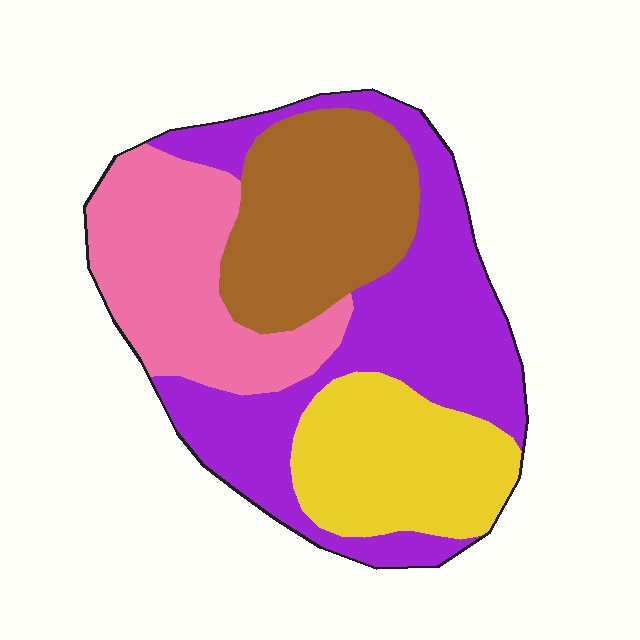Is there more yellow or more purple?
Purple.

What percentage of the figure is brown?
Brown covers about 20% of the figure.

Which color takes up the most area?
Purple, at roughly 35%.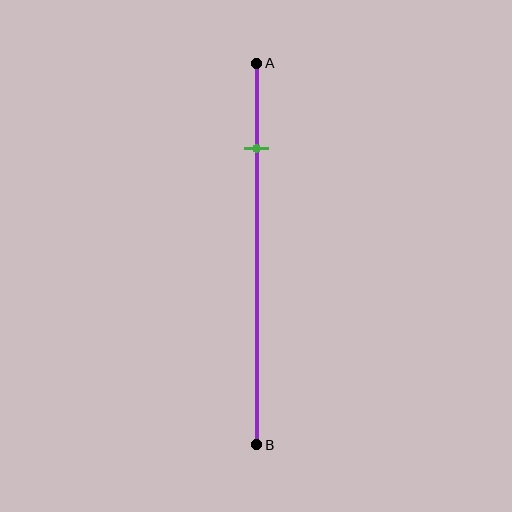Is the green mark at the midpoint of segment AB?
No, the mark is at about 20% from A, not at the 50% midpoint.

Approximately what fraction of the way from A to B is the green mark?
The green mark is approximately 20% of the way from A to B.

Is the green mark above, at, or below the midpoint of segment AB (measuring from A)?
The green mark is above the midpoint of segment AB.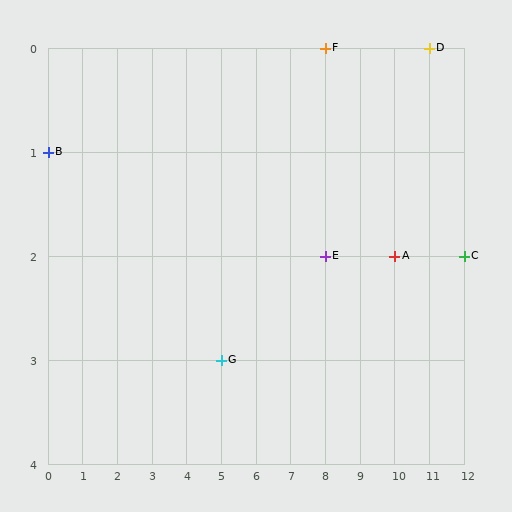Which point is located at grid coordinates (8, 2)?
Point E is at (8, 2).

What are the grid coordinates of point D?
Point D is at grid coordinates (11, 0).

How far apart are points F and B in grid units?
Points F and B are 8 columns and 1 row apart (about 8.1 grid units diagonally).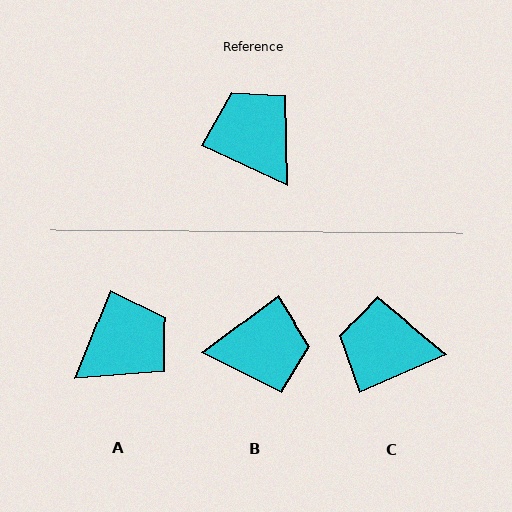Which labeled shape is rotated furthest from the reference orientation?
B, about 118 degrees away.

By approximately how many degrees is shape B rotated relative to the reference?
Approximately 118 degrees clockwise.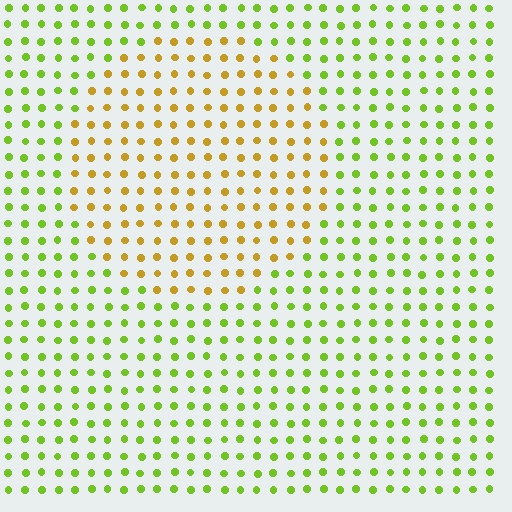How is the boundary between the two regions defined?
The boundary is defined purely by a slight shift in hue (about 46 degrees). Spacing, size, and orientation are identical on both sides.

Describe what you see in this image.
The image is filled with small lime elements in a uniform arrangement. A circle-shaped region is visible where the elements are tinted to a slightly different hue, forming a subtle color boundary.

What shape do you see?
I see a circle.